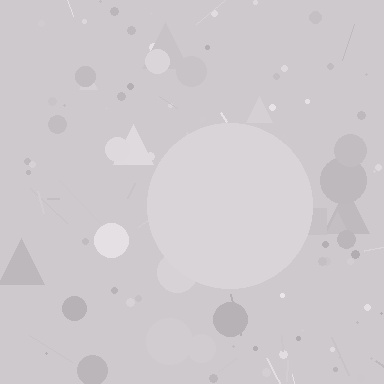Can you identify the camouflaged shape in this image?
The camouflaged shape is a circle.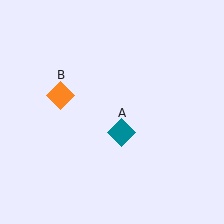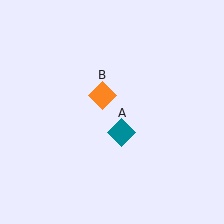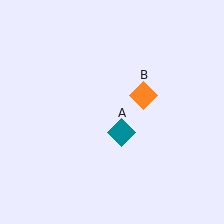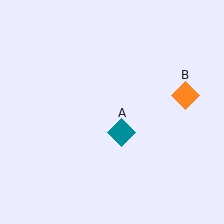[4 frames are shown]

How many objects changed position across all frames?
1 object changed position: orange diamond (object B).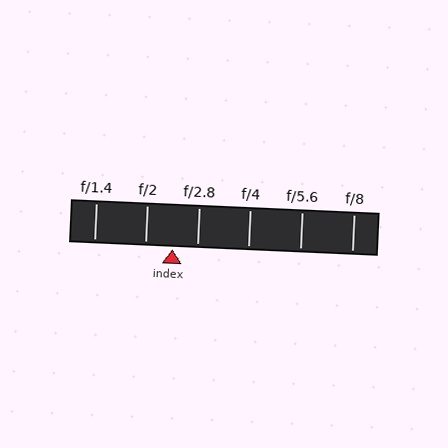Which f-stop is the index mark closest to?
The index mark is closest to f/2.8.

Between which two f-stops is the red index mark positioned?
The index mark is between f/2 and f/2.8.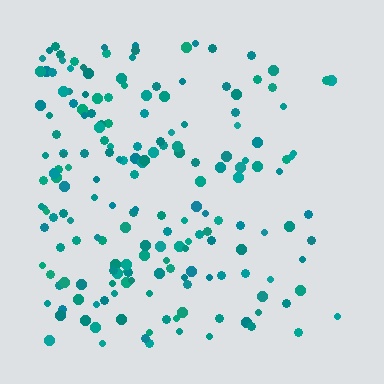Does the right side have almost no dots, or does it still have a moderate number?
Still a moderate number, just noticeably fewer than the left.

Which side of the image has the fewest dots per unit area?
The right.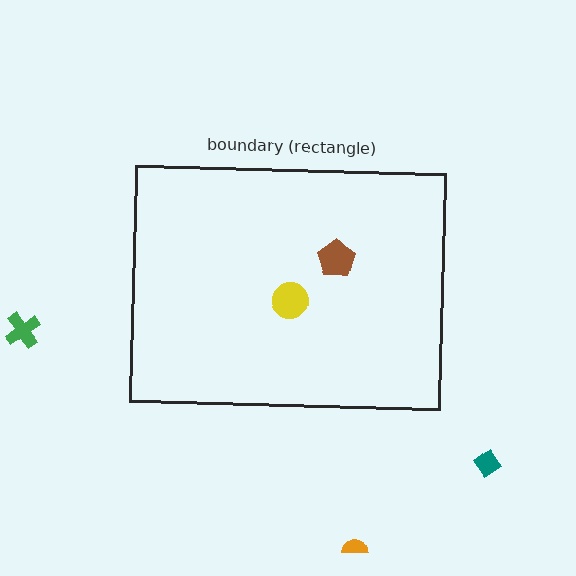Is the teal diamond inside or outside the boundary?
Outside.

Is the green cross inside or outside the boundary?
Outside.